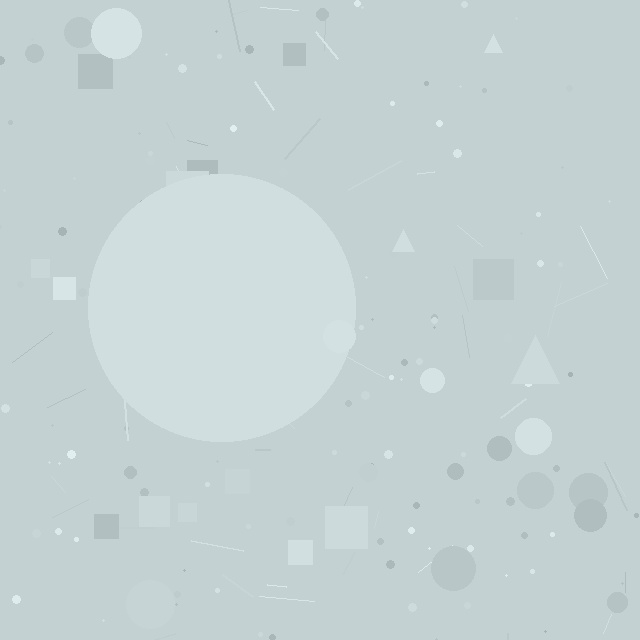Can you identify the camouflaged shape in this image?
The camouflaged shape is a circle.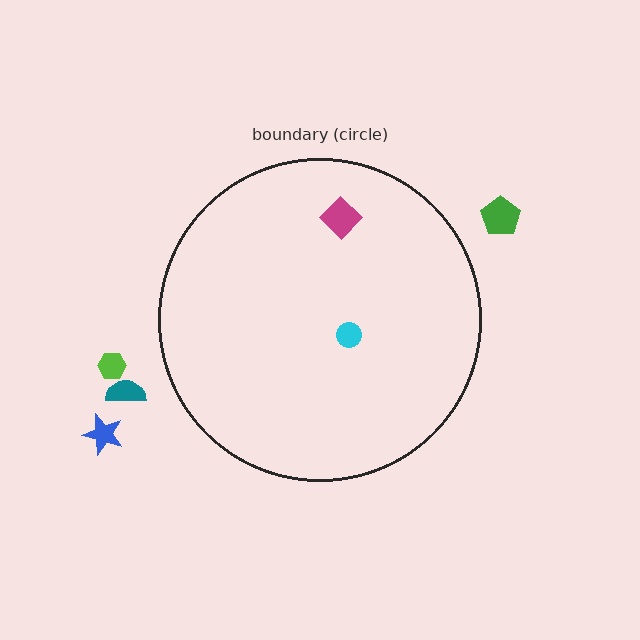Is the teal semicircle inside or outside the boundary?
Outside.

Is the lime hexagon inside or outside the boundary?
Outside.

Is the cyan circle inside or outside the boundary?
Inside.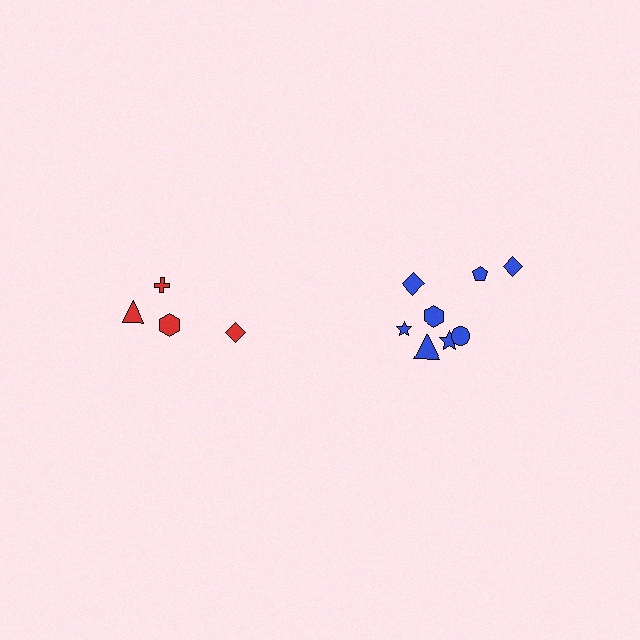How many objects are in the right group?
There are 8 objects.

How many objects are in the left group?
There are 4 objects.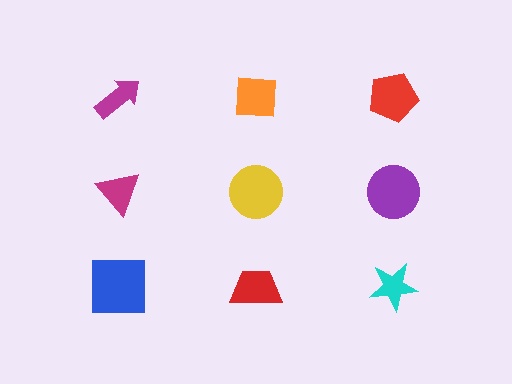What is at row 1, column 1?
A magenta arrow.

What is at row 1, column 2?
An orange square.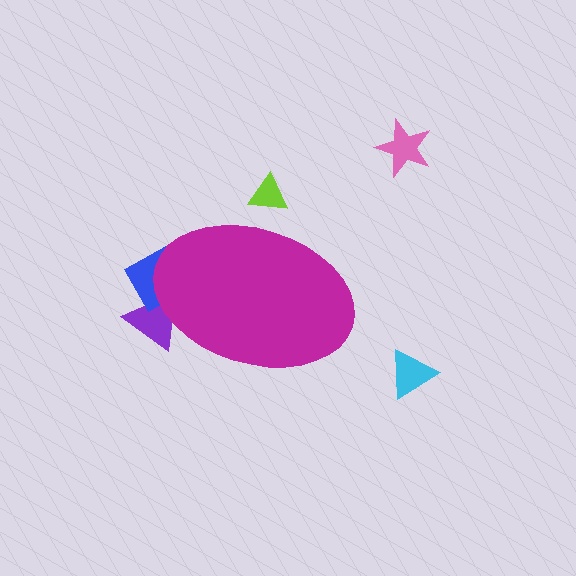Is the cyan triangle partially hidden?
No, the cyan triangle is fully visible.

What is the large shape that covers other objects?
A magenta ellipse.